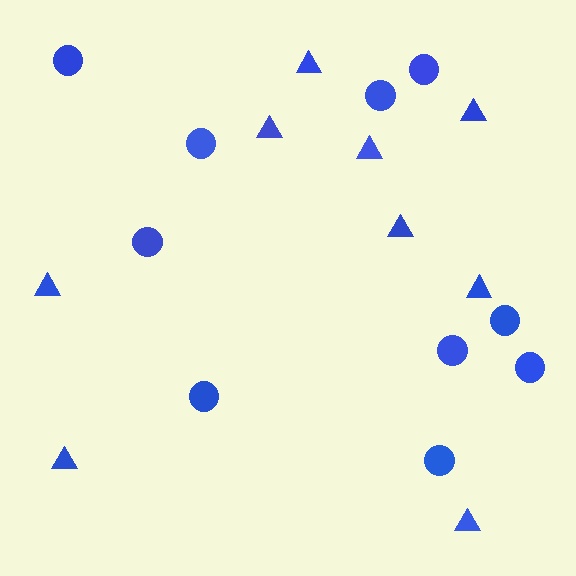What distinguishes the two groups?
There are 2 groups: one group of triangles (9) and one group of circles (10).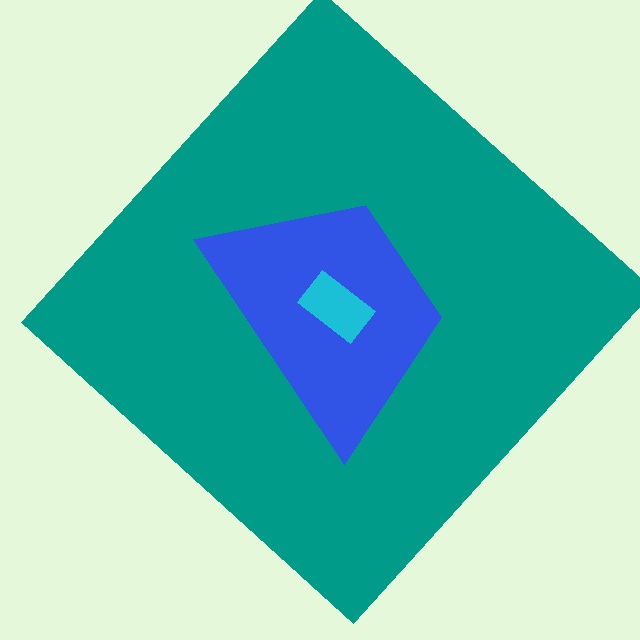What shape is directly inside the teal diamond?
The blue trapezoid.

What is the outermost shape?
The teal diamond.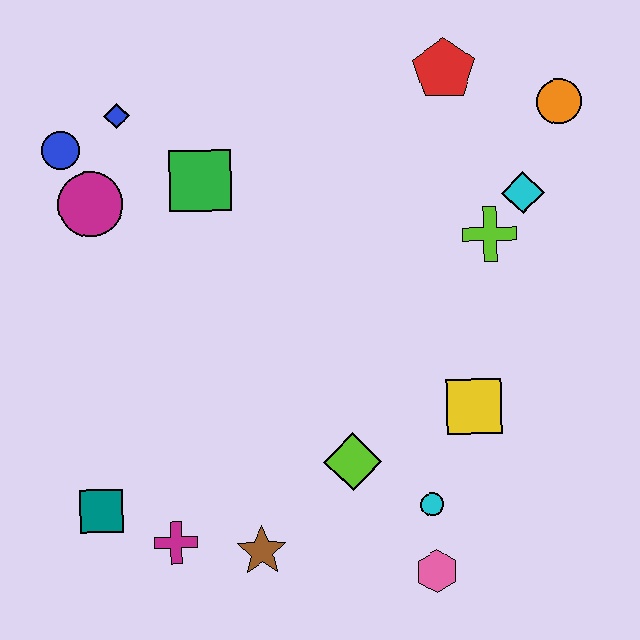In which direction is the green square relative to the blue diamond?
The green square is to the right of the blue diamond.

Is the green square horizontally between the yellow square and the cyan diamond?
No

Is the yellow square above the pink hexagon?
Yes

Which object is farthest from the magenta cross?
The orange circle is farthest from the magenta cross.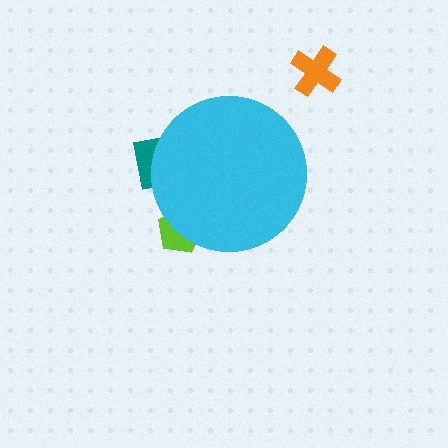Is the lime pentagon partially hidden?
Yes, the lime pentagon is partially hidden behind the cyan circle.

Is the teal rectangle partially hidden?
Yes, the teal rectangle is partially hidden behind the cyan circle.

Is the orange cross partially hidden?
No, the orange cross is fully visible.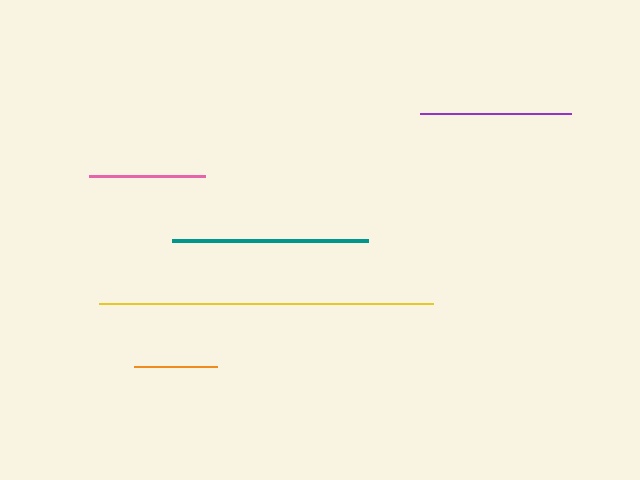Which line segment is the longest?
The yellow line is the longest at approximately 334 pixels.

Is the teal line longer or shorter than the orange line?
The teal line is longer than the orange line.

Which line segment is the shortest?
The orange line is the shortest at approximately 83 pixels.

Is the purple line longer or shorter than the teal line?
The teal line is longer than the purple line.